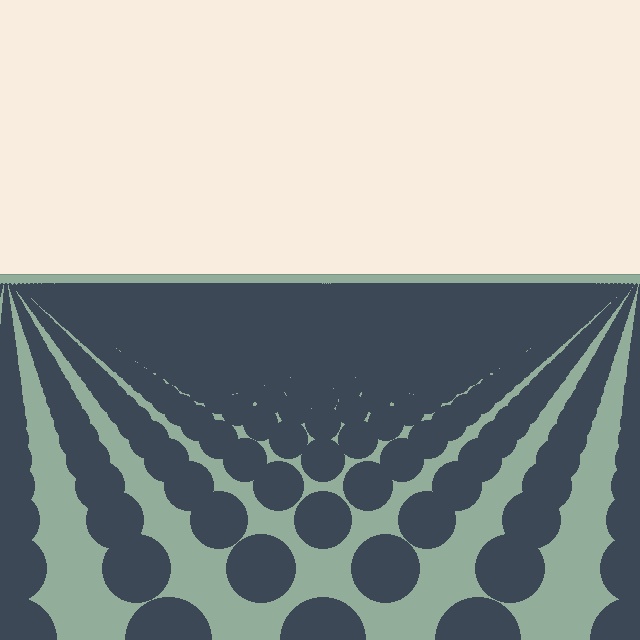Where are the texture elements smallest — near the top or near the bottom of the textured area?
Near the top.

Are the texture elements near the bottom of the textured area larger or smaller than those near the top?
Larger. Near the bottom, elements are closer to the viewer and appear at a bigger on-screen size.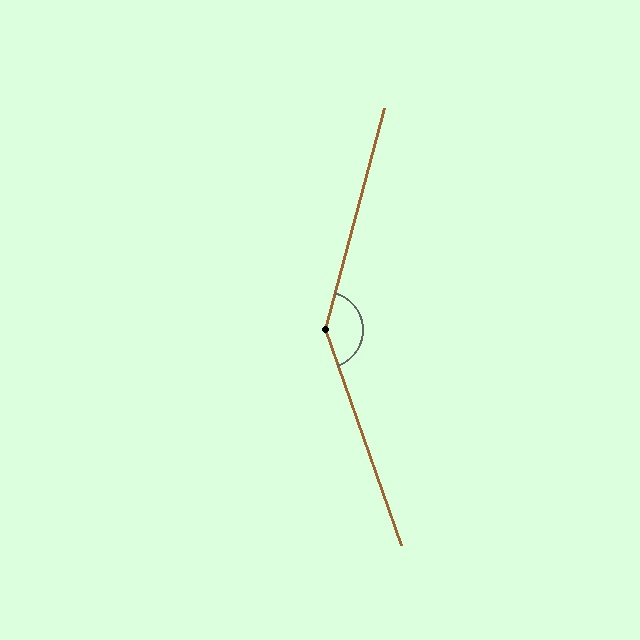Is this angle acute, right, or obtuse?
It is obtuse.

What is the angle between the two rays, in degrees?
Approximately 146 degrees.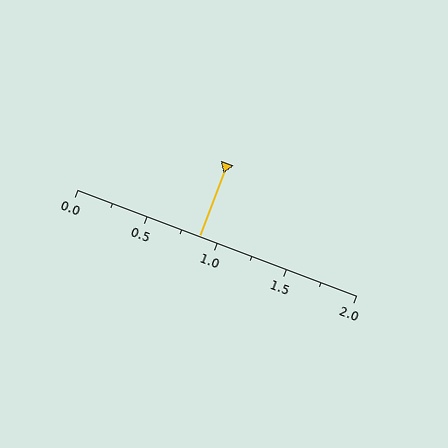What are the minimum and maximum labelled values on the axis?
The axis runs from 0.0 to 2.0.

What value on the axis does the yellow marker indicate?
The marker indicates approximately 0.88.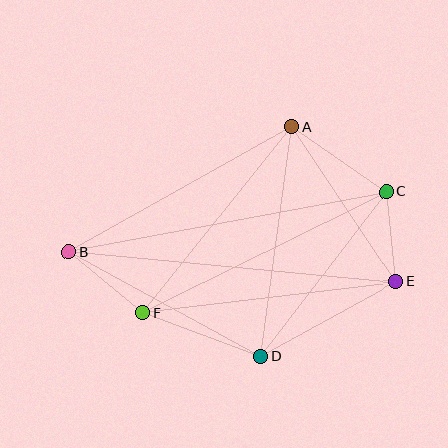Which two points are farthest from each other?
Points B and E are farthest from each other.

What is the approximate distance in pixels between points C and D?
The distance between C and D is approximately 207 pixels.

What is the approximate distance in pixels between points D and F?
The distance between D and F is approximately 126 pixels.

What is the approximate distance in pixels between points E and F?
The distance between E and F is approximately 255 pixels.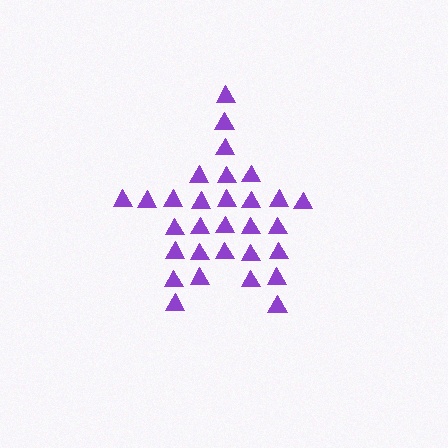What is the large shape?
The large shape is a star.